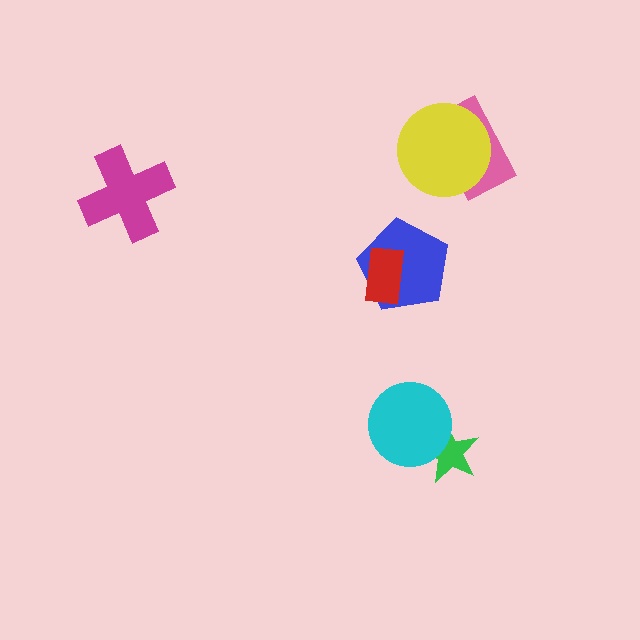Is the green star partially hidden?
Yes, it is partially covered by another shape.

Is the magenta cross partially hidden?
No, no other shape covers it.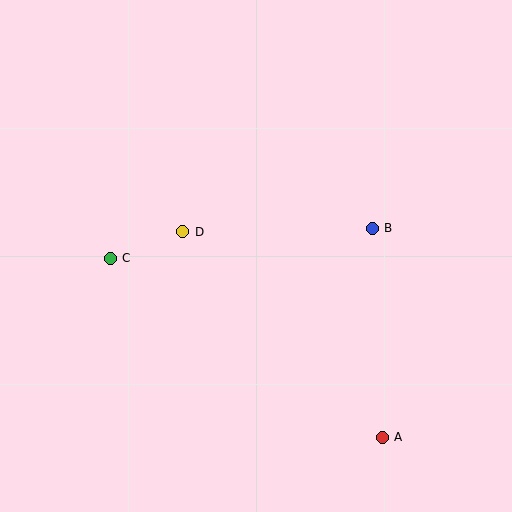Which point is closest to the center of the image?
Point D at (183, 232) is closest to the center.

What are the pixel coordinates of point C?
Point C is at (110, 258).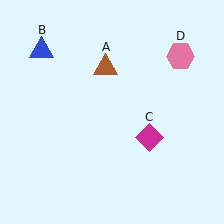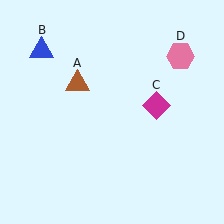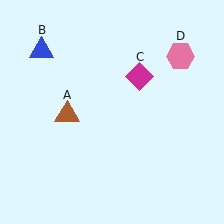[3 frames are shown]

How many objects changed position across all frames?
2 objects changed position: brown triangle (object A), magenta diamond (object C).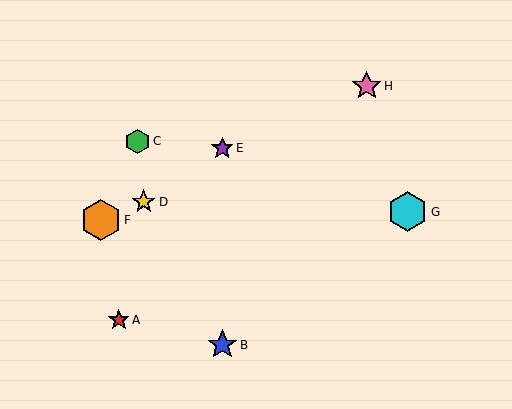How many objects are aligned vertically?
2 objects (B, E) are aligned vertically.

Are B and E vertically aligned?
Yes, both are at x≈222.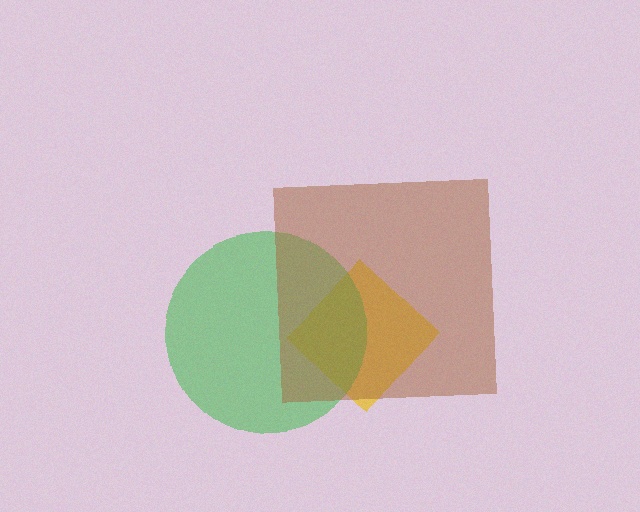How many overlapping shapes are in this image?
There are 3 overlapping shapes in the image.